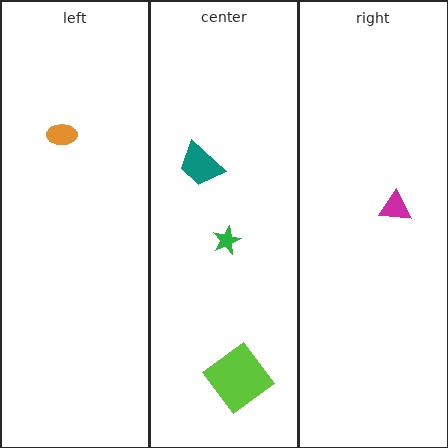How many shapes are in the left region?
1.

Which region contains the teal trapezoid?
The center region.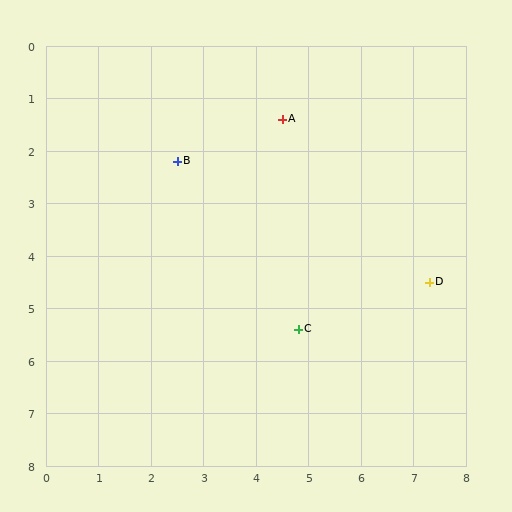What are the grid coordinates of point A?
Point A is at approximately (4.5, 1.4).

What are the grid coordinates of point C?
Point C is at approximately (4.8, 5.4).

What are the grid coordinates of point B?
Point B is at approximately (2.5, 2.2).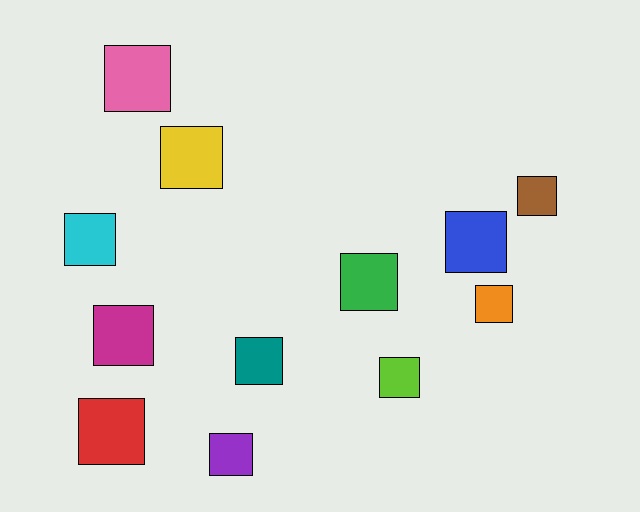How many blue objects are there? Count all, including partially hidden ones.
There is 1 blue object.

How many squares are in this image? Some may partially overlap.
There are 12 squares.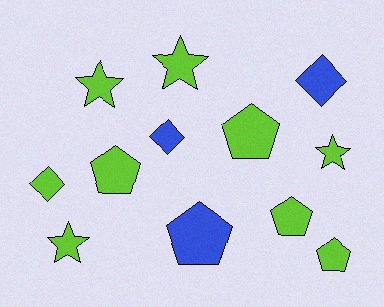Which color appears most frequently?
Lime, with 9 objects.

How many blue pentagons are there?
There is 1 blue pentagon.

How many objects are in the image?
There are 12 objects.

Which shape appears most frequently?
Pentagon, with 5 objects.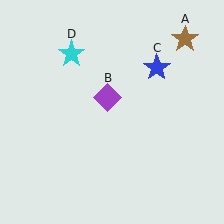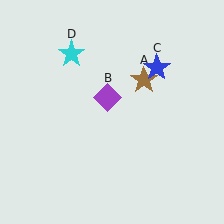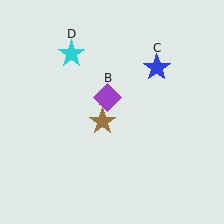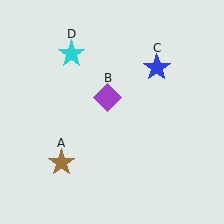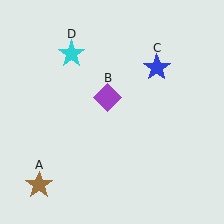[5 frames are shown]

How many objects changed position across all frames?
1 object changed position: brown star (object A).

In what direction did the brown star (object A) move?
The brown star (object A) moved down and to the left.